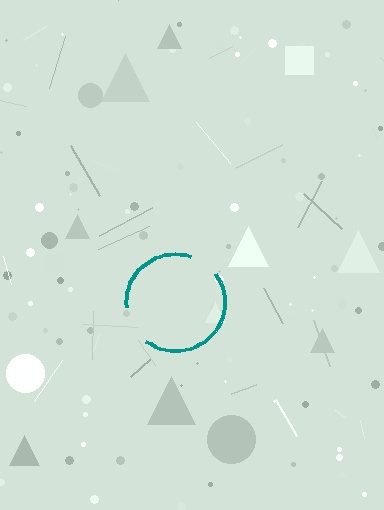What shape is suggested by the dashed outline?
The dashed outline suggests a circle.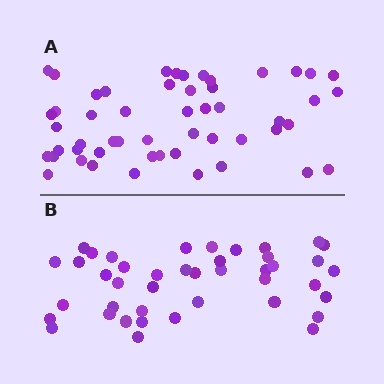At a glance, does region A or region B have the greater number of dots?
Region A (the top region) has more dots.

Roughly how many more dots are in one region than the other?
Region A has roughly 10 or so more dots than region B.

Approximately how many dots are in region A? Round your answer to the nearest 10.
About 50 dots. (The exact count is 52, which rounds to 50.)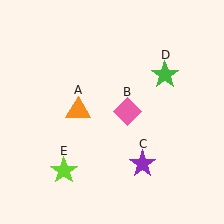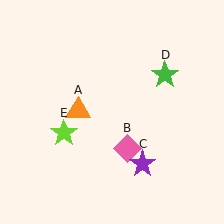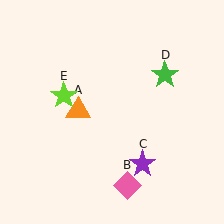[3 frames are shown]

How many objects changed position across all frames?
2 objects changed position: pink diamond (object B), lime star (object E).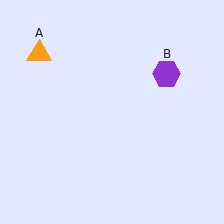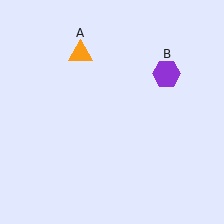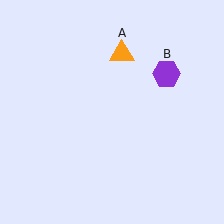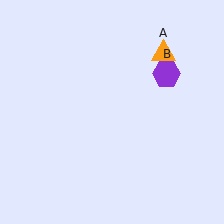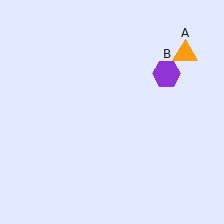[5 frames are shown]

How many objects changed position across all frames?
1 object changed position: orange triangle (object A).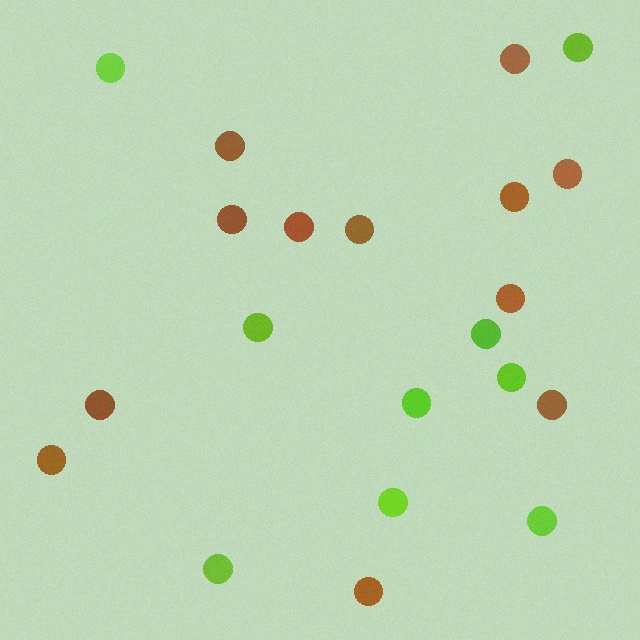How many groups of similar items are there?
There are 2 groups: one group of brown circles (12) and one group of lime circles (9).